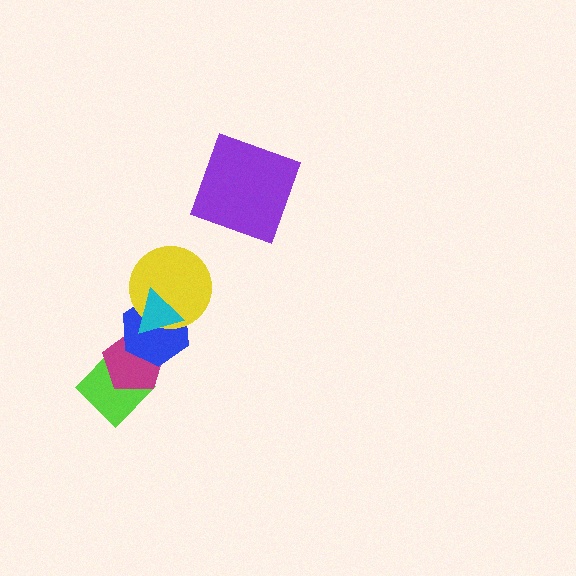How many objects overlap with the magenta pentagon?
3 objects overlap with the magenta pentagon.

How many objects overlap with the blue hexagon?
3 objects overlap with the blue hexagon.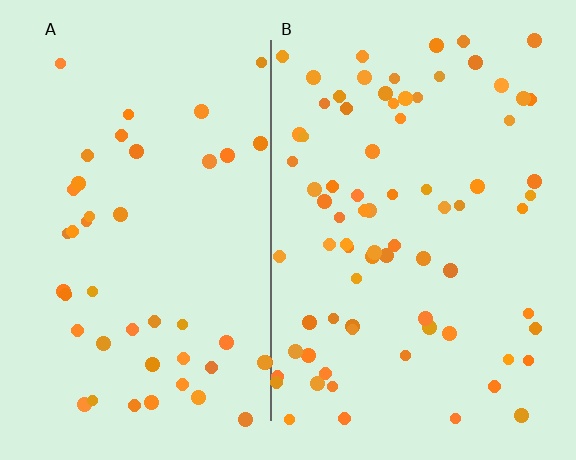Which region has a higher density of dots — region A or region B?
B (the right).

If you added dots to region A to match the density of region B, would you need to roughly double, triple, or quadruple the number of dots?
Approximately double.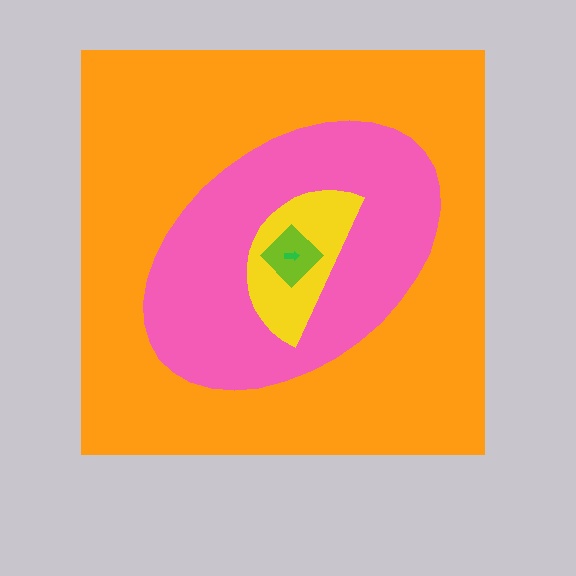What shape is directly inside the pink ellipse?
The yellow semicircle.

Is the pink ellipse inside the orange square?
Yes.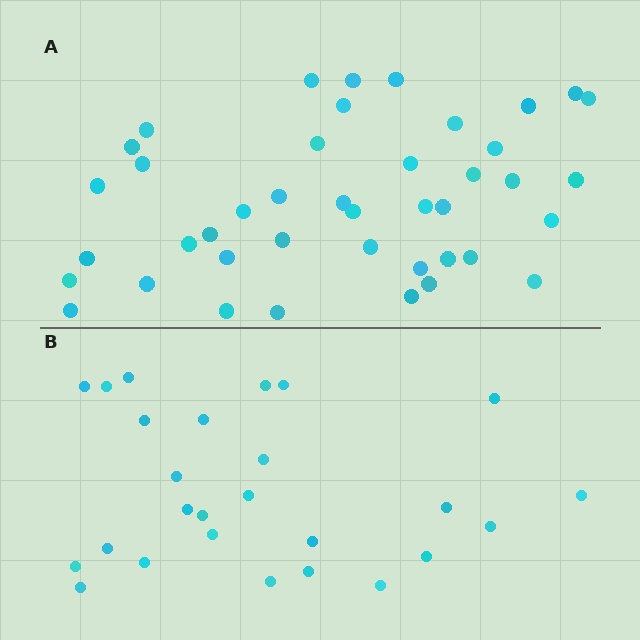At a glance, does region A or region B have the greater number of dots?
Region A (the top region) has more dots.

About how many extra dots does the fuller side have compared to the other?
Region A has approximately 15 more dots than region B.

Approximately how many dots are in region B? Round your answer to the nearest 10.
About 30 dots. (The exact count is 26, which rounds to 30.)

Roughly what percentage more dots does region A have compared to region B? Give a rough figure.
About 60% more.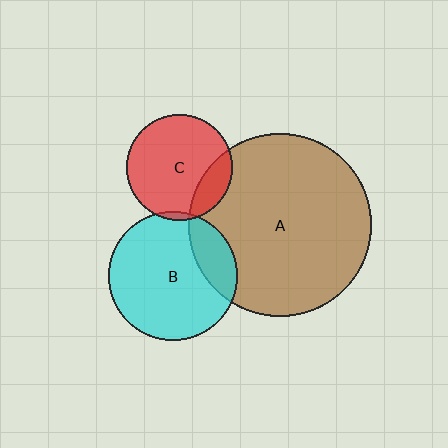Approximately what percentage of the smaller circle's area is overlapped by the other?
Approximately 20%.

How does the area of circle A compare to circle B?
Approximately 2.0 times.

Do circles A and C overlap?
Yes.